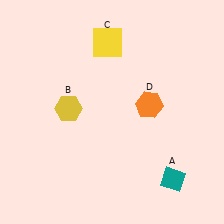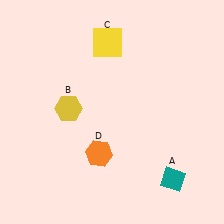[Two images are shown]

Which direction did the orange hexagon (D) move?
The orange hexagon (D) moved left.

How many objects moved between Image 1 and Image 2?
1 object moved between the two images.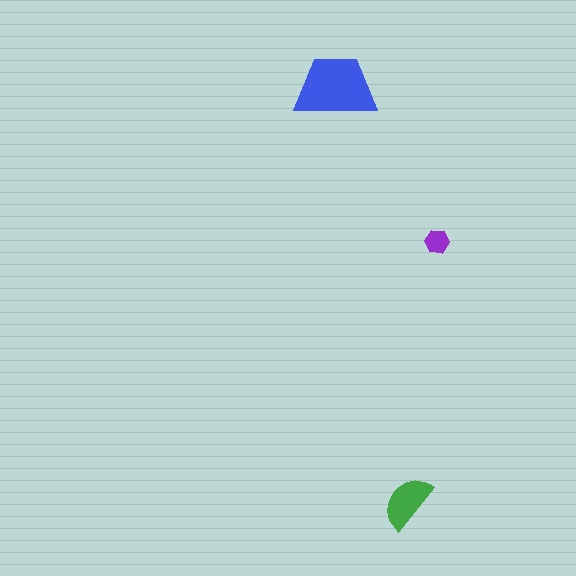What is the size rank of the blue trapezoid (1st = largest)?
1st.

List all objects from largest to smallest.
The blue trapezoid, the green semicircle, the purple hexagon.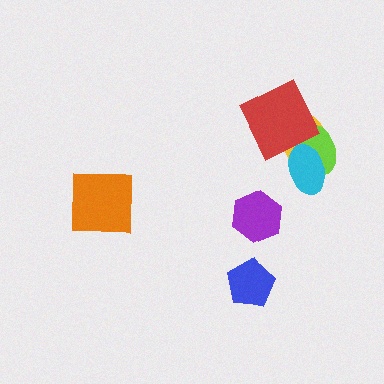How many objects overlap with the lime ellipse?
3 objects overlap with the lime ellipse.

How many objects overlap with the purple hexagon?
0 objects overlap with the purple hexagon.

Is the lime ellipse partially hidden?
Yes, it is partially covered by another shape.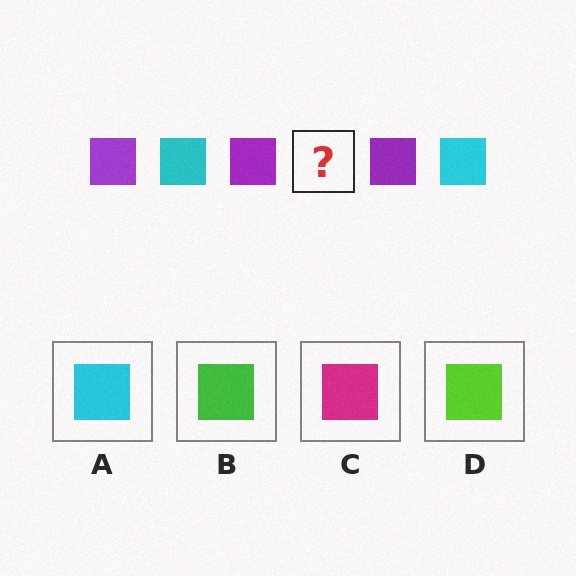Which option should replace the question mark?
Option A.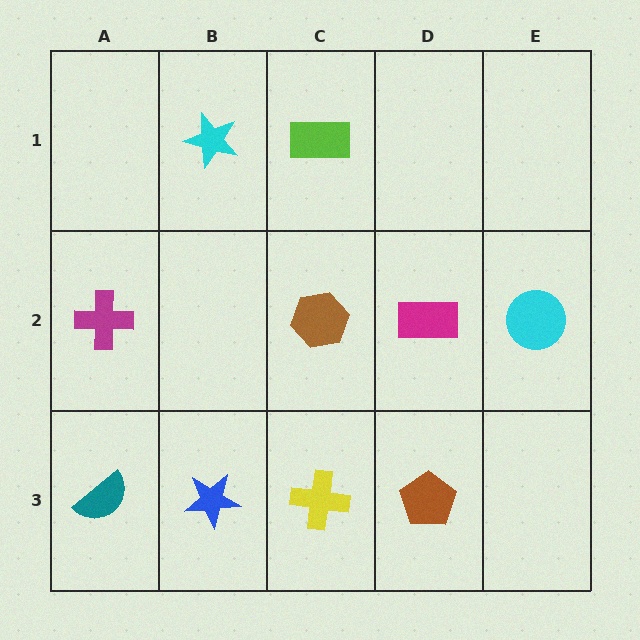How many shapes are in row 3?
4 shapes.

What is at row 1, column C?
A lime rectangle.